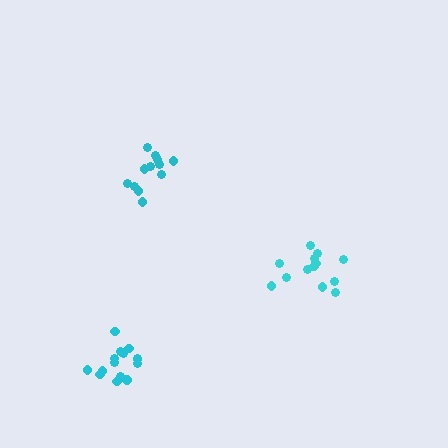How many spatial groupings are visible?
There are 3 spatial groupings.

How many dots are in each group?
Group 1: 13 dots, Group 2: 12 dots, Group 3: 15 dots (40 total).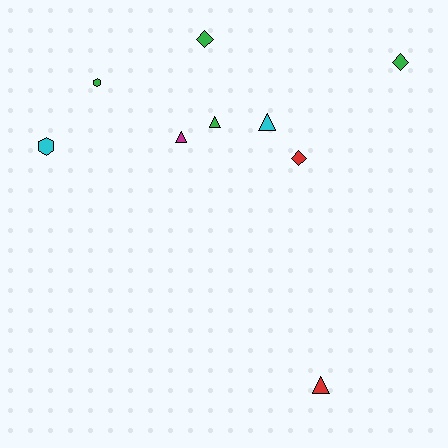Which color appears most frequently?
Green, with 4 objects.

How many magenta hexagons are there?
There are no magenta hexagons.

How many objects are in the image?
There are 9 objects.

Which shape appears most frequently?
Triangle, with 4 objects.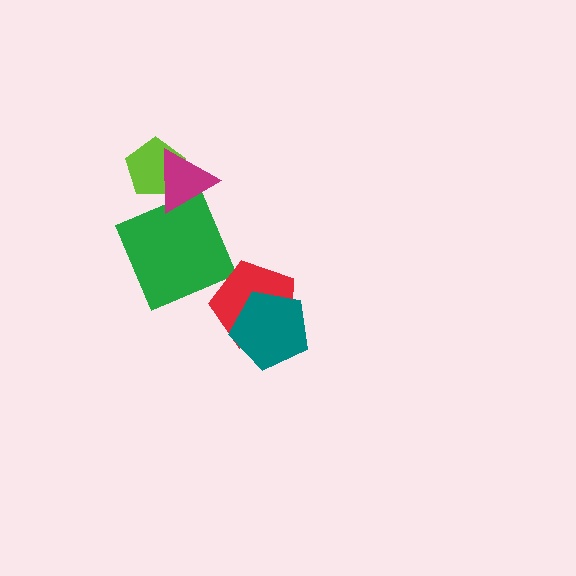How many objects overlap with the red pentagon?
1 object overlaps with the red pentagon.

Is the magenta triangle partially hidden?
No, no other shape covers it.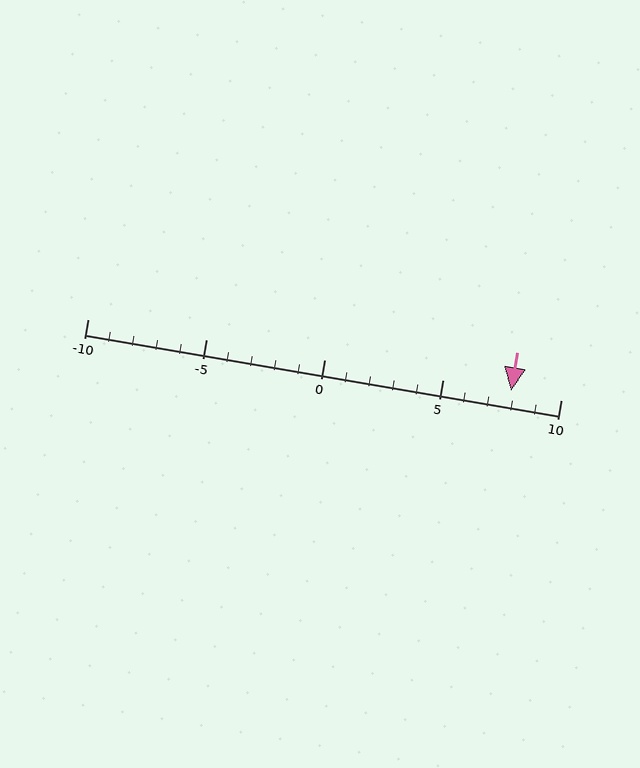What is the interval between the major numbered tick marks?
The major tick marks are spaced 5 units apart.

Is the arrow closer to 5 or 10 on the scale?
The arrow is closer to 10.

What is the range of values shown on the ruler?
The ruler shows values from -10 to 10.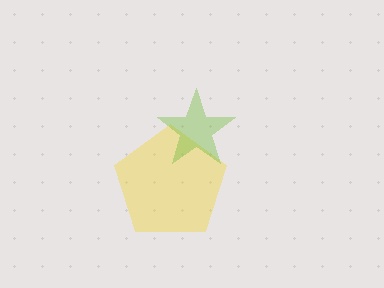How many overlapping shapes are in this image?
There are 2 overlapping shapes in the image.